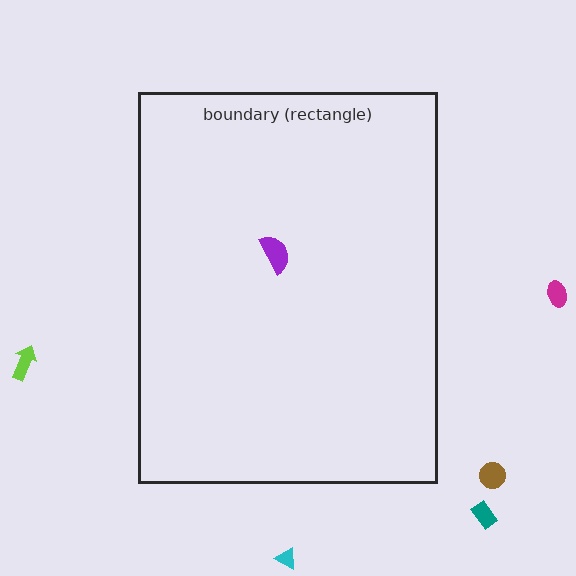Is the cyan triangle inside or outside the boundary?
Outside.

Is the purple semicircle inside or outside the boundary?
Inside.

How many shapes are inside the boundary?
1 inside, 5 outside.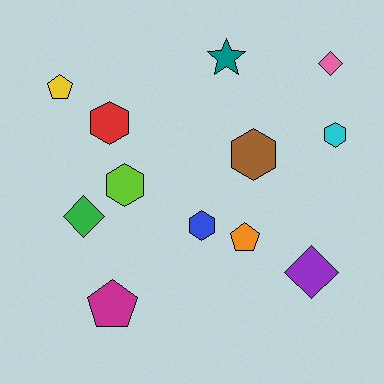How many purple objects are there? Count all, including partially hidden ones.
There is 1 purple object.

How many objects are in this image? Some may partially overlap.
There are 12 objects.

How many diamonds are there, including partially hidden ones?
There are 3 diamonds.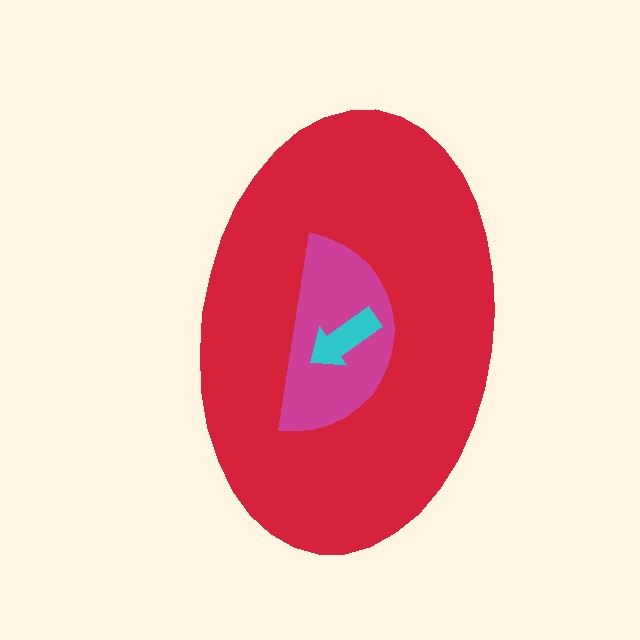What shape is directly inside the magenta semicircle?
The cyan arrow.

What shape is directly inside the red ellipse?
The magenta semicircle.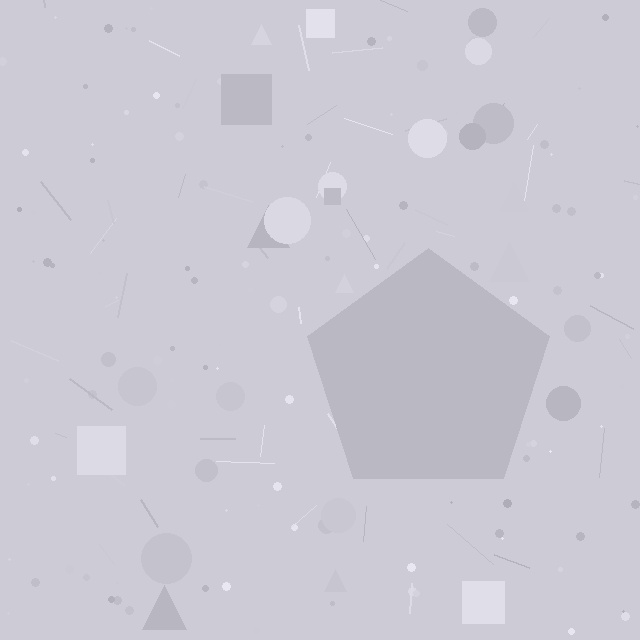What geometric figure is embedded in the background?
A pentagon is embedded in the background.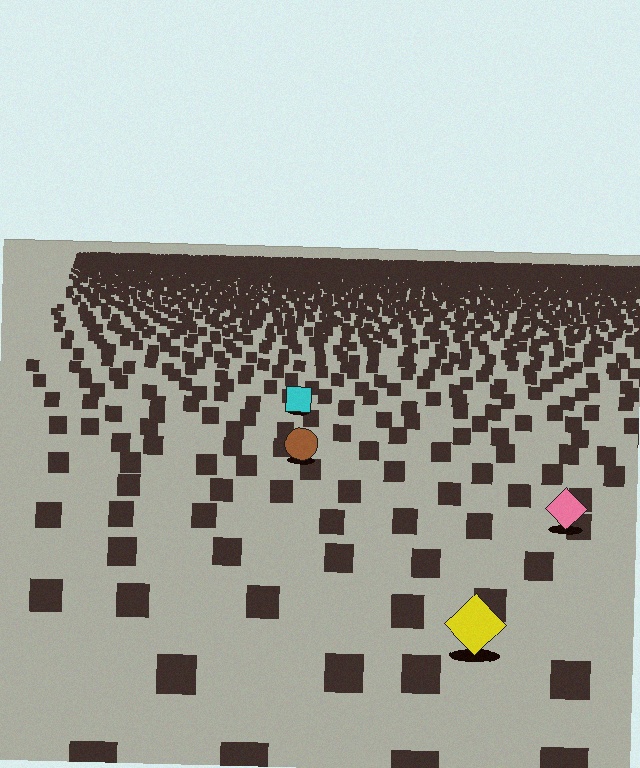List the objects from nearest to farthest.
From nearest to farthest: the yellow diamond, the pink diamond, the brown circle, the cyan square.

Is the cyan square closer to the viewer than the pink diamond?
No. The pink diamond is closer — you can tell from the texture gradient: the ground texture is coarser near it.